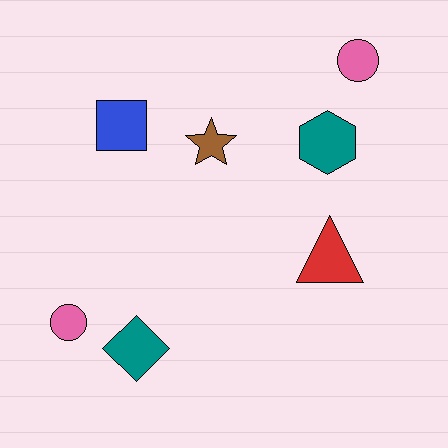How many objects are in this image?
There are 7 objects.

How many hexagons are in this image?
There is 1 hexagon.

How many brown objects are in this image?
There is 1 brown object.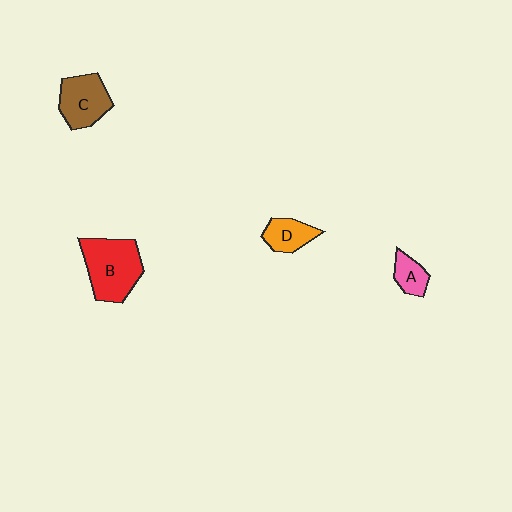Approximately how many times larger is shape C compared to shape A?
Approximately 2.0 times.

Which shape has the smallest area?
Shape A (pink).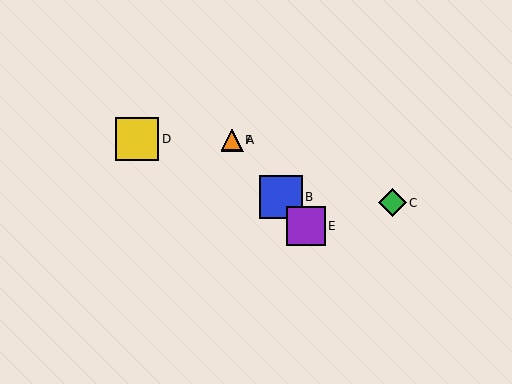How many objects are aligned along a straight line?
4 objects (A, B, E, F) are aligned along a straight line.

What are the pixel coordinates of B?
Object B is at (281, 197).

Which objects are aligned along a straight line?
Objects A, B, E, F are aligned along a straight line.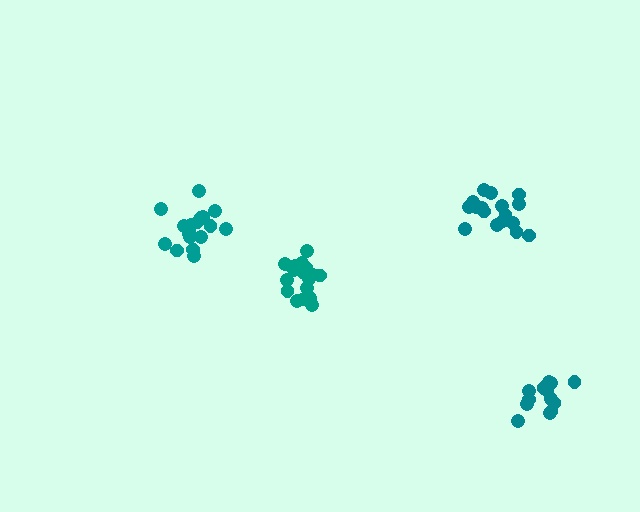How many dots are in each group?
Group 1: 17 dots, Group 2: 13 dots, Group 3: 18 dots, Group 4: 18 dots (66 total).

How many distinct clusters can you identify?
There are 4 distinct clusters.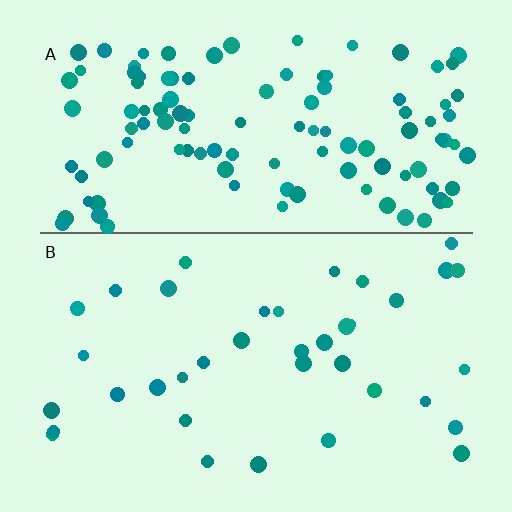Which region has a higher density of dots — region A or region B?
A (the top).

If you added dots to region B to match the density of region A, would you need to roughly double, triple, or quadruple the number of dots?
Approximately triple.